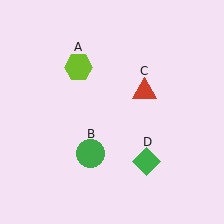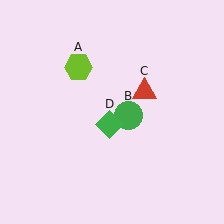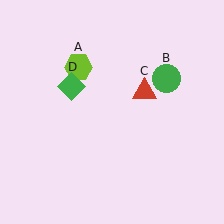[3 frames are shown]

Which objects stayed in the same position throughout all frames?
Lime hexagon (object A) and red triangle (object C) remained stationary.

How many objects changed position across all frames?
2 objects changed position: green circle (object B), green diamond (object D).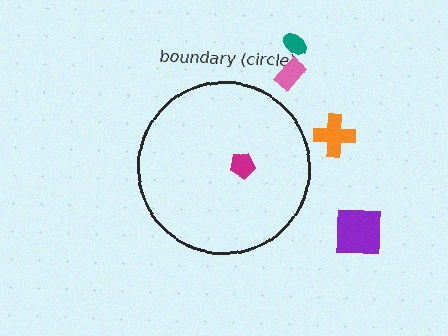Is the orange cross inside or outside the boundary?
Outside.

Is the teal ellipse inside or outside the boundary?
Outside.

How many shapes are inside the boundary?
1 inside, 4 outside.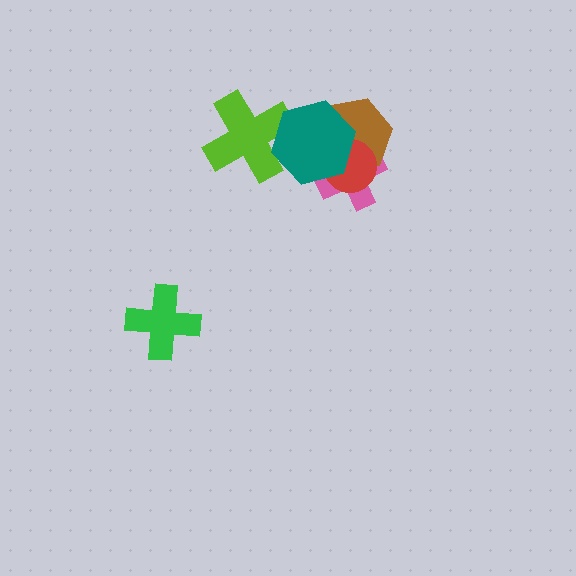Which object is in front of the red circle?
The teal hexagon is in front of the red circle.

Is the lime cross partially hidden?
Yes, it is partially covered by another shape.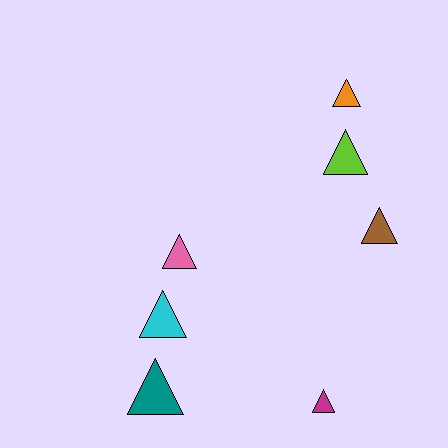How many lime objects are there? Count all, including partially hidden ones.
There is 1 lime object.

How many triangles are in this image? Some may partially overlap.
There are 7 triangles.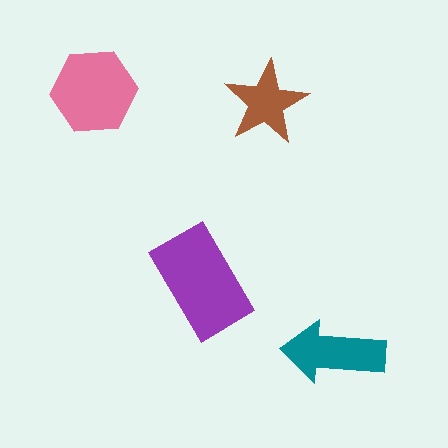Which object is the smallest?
The brown star.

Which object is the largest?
The purple rectangle.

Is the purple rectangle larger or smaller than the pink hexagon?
Larger.